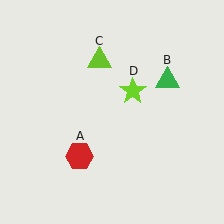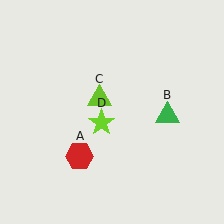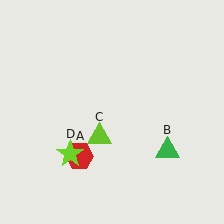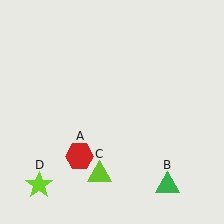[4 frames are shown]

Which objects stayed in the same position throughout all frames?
Red hexagon (object A) remained stationary.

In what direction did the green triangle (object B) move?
The green triangle (object B) moved down.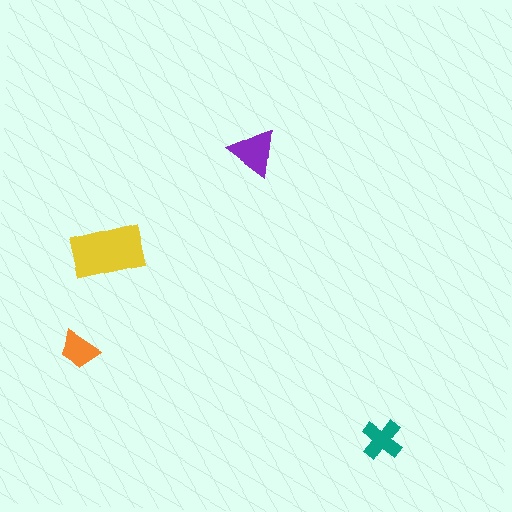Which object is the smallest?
The orange trapezoid.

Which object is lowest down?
The teal cross is bottommost.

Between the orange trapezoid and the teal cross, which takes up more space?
The teal cross.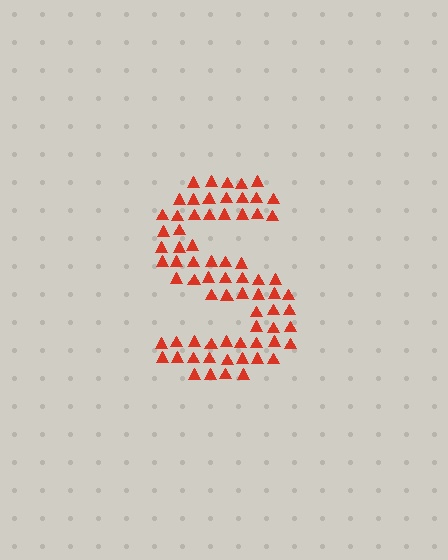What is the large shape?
The large shape is the letter S.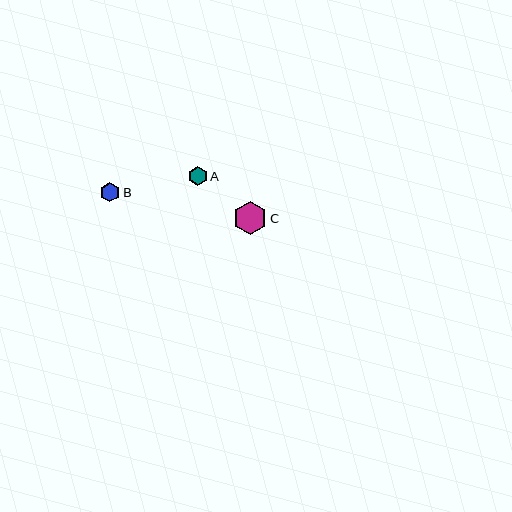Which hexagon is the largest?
Hexagon C is the largest with a size of approximately 33 pixels.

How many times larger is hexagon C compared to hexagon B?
Hexagon C is approximately 1.7 times the size of hexagon B.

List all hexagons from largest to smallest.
From largest to smallest: C, B, A.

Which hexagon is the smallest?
Hexagon A is the smallest with a size of approximately 19 pixels.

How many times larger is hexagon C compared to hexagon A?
Hexagon C is approximately 1.8 times the size of hexagon A.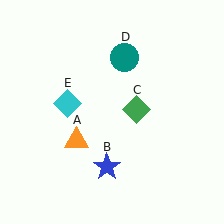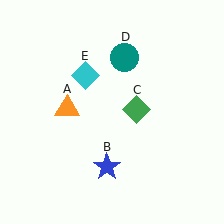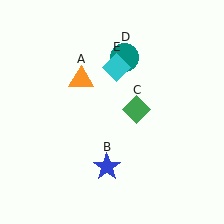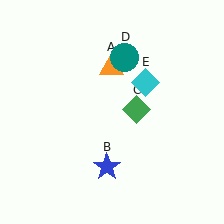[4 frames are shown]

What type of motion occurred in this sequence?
The orange triangle (object A), cyan diamond (object E) rotated clockwise around the center of the scene.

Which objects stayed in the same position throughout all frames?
Blue star (object B) and green diamond (object C) and teal circle (object D) remained stationary.